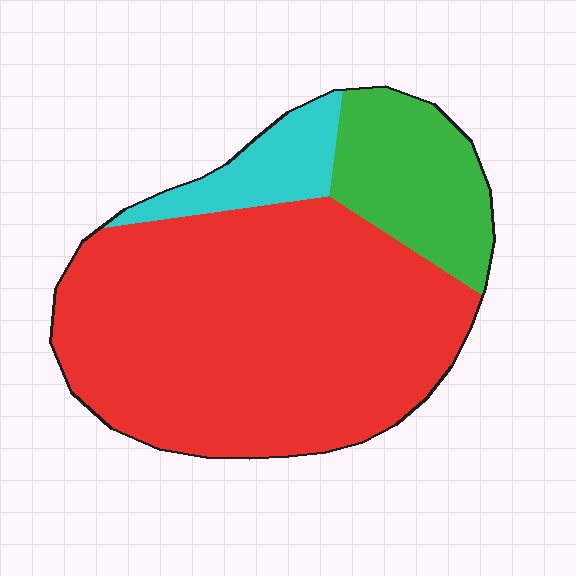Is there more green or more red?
Red.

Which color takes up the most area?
Red, at roughly 70%.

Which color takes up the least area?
Cyan, at roughly 10%.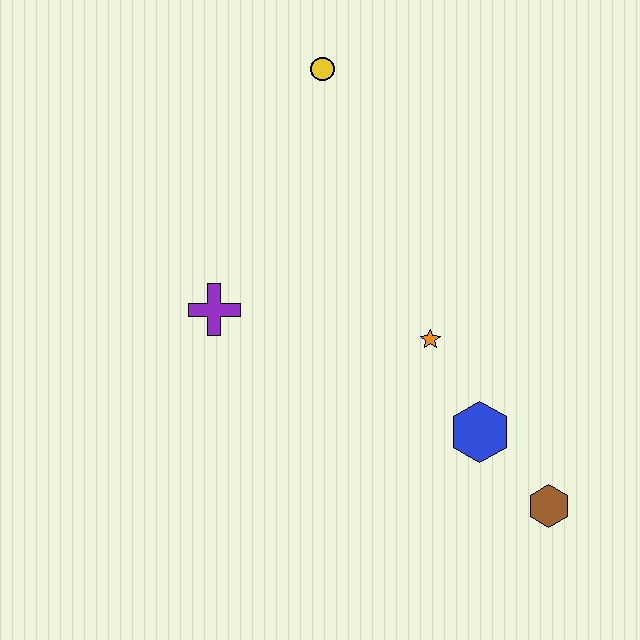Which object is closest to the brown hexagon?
The blue hexagon is closest to the brown hexagon.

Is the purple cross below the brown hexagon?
No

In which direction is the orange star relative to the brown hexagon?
The orange star is above the brown hexagon.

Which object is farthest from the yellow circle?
The brown hexagon is farthest from the yellow circle.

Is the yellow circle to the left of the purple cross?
No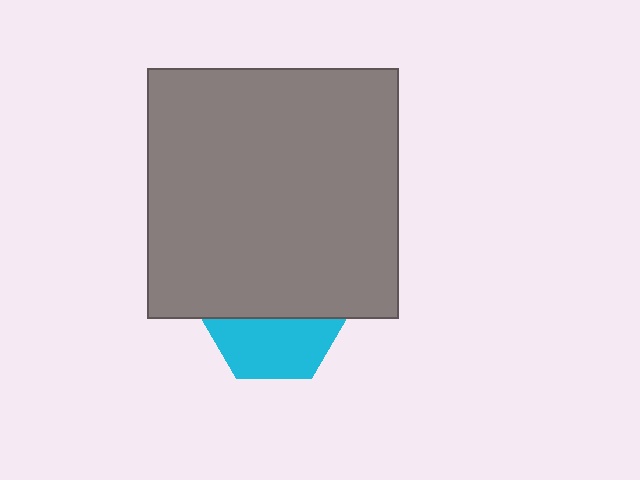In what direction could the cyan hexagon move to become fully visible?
The cyan hexagon could move down. That would shift it out from behind the gray square entirely.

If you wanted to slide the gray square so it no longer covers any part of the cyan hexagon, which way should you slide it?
Slide it up — that is the most direct way to separate the two shapes.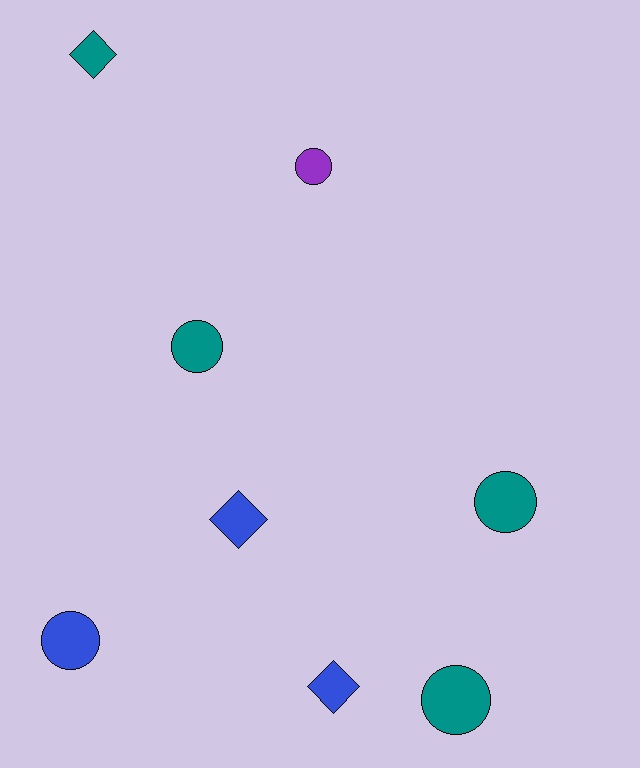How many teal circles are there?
There are 3 teal circles.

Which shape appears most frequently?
Circle, with 5 objects.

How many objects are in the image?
There are 8 objects.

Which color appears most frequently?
Teal, with 4 objects.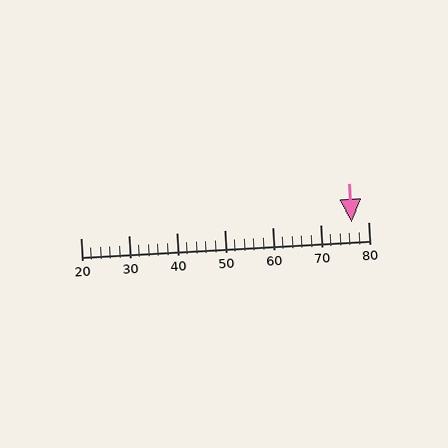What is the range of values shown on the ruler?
The ruler shows values from 20 to 80.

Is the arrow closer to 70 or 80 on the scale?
The arrow is closer to 80.